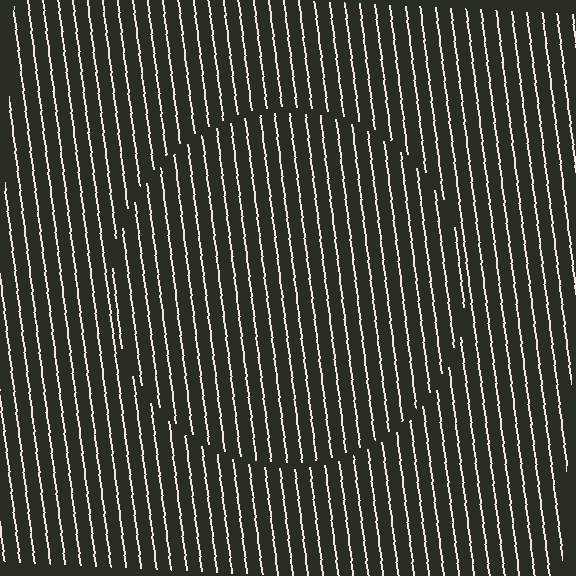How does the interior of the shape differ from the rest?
The interior of the shape contains the same grating, shifted by half a period — the contour is defined by the phase discontinuity where line-ends from the inner and outer gratings abut.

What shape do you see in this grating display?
An illusory circle. The interior of the shape contains the same grating, shifted by half a period — the contour is defined by the phase discontinuity where line-ends from the inner and outer gratings abut.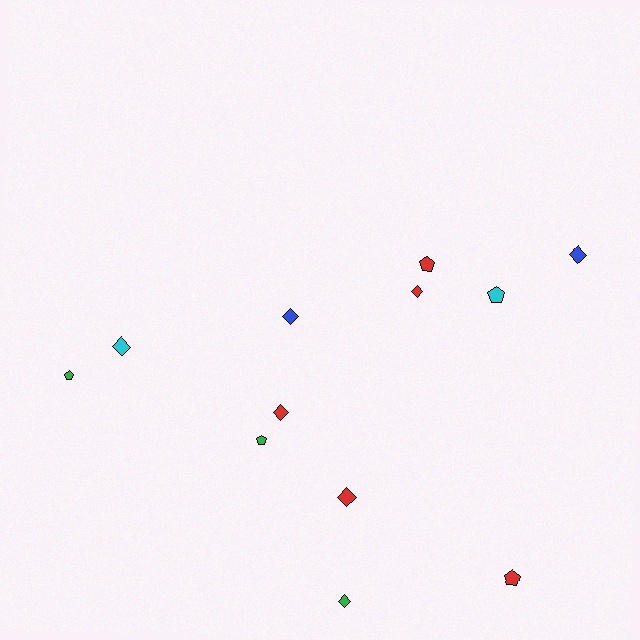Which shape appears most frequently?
Diamond, with 7 objects.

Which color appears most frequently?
Red, with 5 objects.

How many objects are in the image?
There are 12 objects.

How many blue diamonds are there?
There are 2 blue diamonds.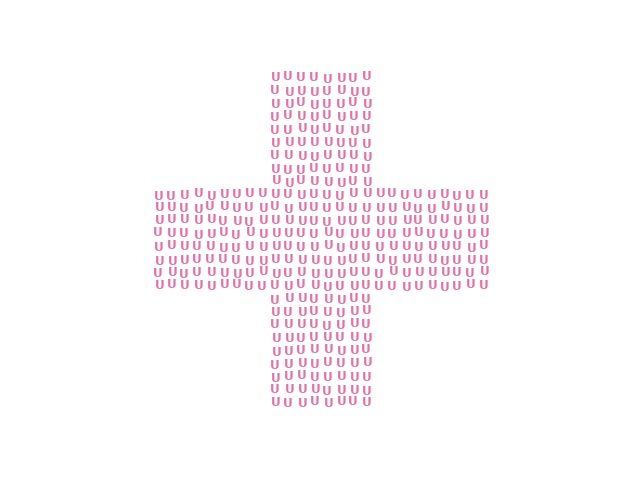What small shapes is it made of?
It is made of small letter U's.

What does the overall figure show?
The overall figure shows a cross.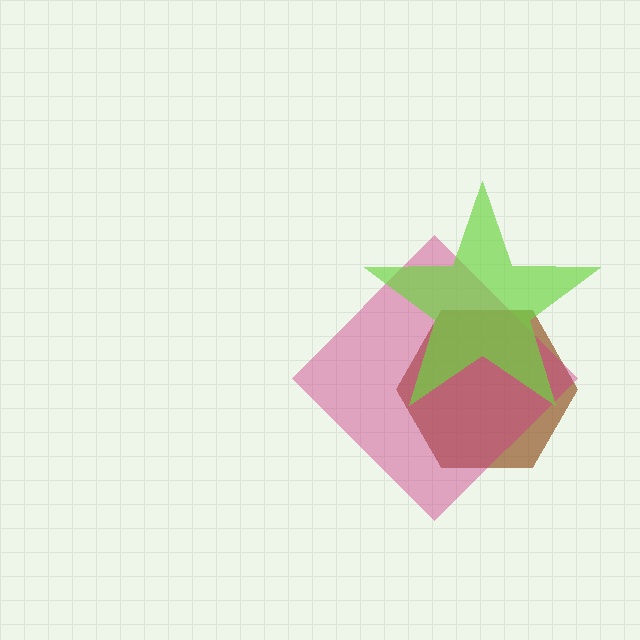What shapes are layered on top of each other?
The layered shapes are: a brown hexagon, a magenta diamond, a lime star.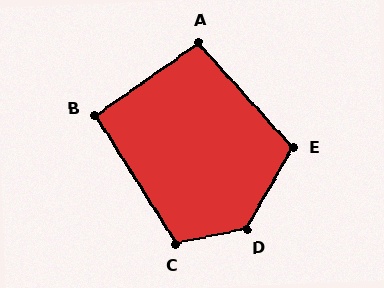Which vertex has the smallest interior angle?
B, at approximately 93 degrees.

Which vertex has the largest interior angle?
D, at approximately 131 degrees.